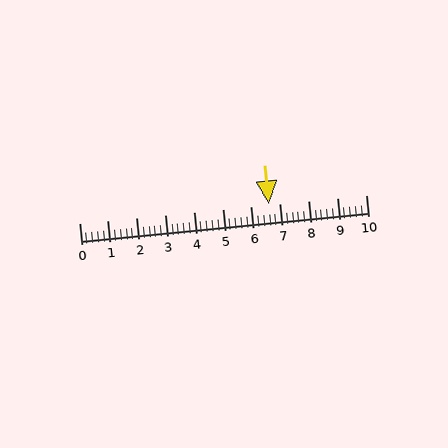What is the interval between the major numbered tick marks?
The major tick marks are spaced 1 units apart.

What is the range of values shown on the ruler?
The ruler shows values from 0 to 10.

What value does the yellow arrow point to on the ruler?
The yellow arrow points to approximately 6.6.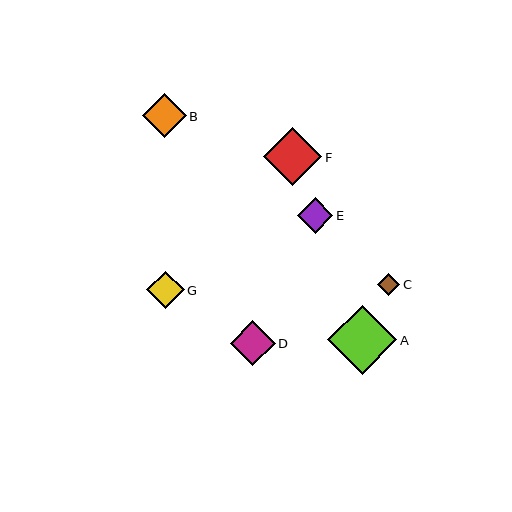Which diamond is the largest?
Diamond A is the largest with a size of approximately 69 pixels.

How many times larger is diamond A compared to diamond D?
Diamond A is approximately 1.5 times the size of diamond D.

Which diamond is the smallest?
Diamond C is the smallest with a size of approximately 22 pixels.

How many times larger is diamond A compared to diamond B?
Diamond A is approximately 1.6 times the size of diamond B.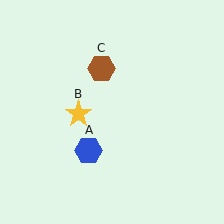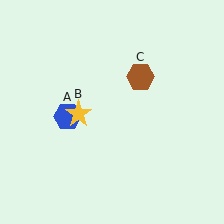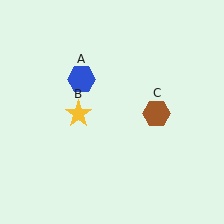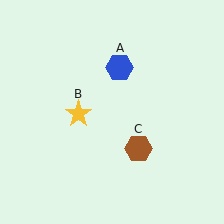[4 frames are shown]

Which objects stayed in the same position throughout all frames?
Yellow star (object B) remained stationary.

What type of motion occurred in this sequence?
The blue hexagon (object A), brown hexagon (object C) rotated clockwise around the center of the scene.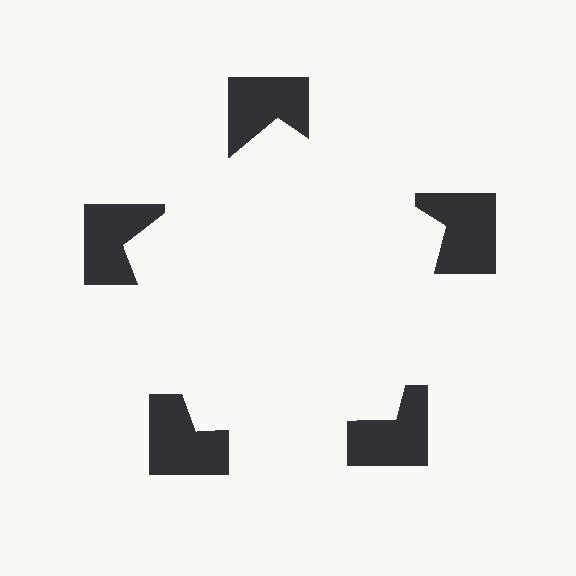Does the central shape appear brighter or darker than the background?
It typically appears slightly brighter than the background, even though no actual brightness change is drawn.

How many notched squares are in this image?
There are 5 — one at each vertex of the illusory pentagon.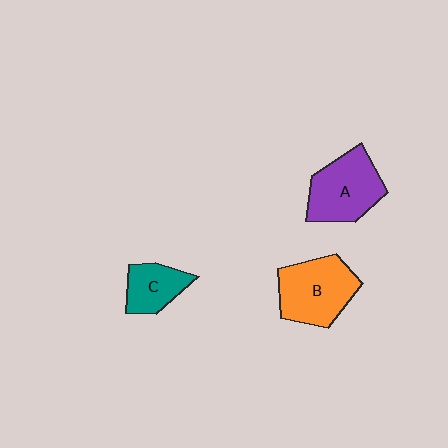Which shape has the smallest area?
Shape C (teal).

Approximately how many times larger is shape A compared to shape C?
Approximately 1.7 times.